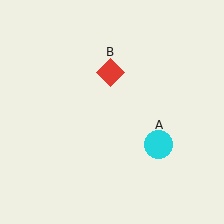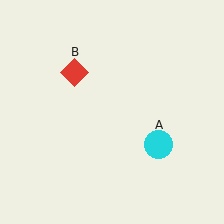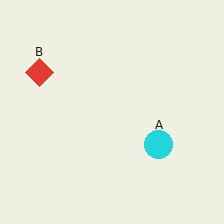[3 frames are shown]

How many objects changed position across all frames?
1 object changed position: red diamond (object B).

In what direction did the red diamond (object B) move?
The red diamond (object B) moved left.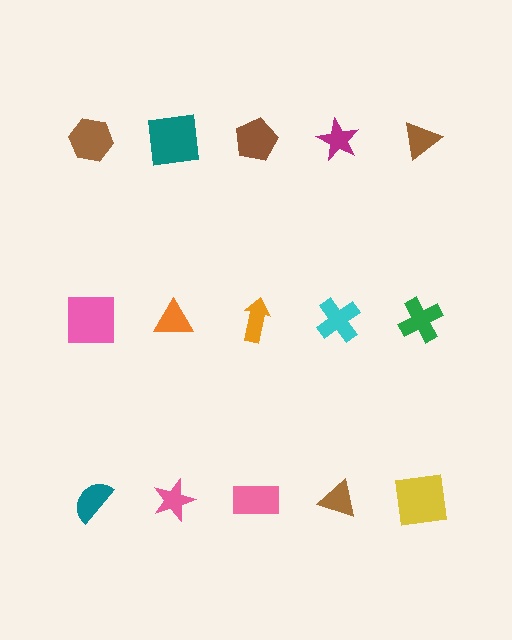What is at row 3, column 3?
A pink rectangle.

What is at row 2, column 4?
A cyan cross.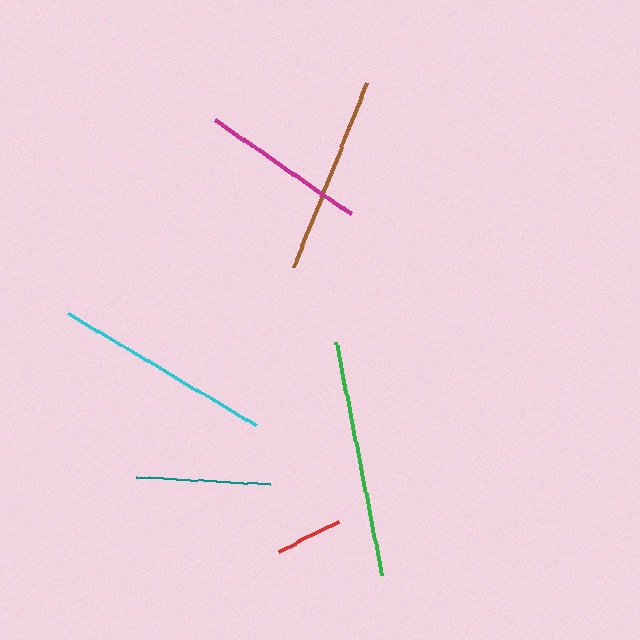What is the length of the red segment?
The red segment is approximately 67 pixels long.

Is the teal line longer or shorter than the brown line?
The brown line is longer than the teal line.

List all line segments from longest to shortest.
From longest to shortest: green, cyan, brown, magenta, teal, red.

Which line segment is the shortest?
The red line is the shortest at approximately 67 pixels.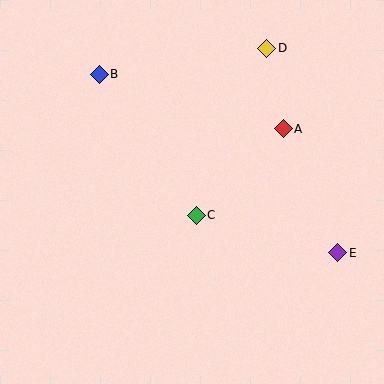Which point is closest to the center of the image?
Point C at (196, 215) is closest to the center.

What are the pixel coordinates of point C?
Point C is at (196, 215).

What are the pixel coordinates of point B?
Point B is at (99, 74).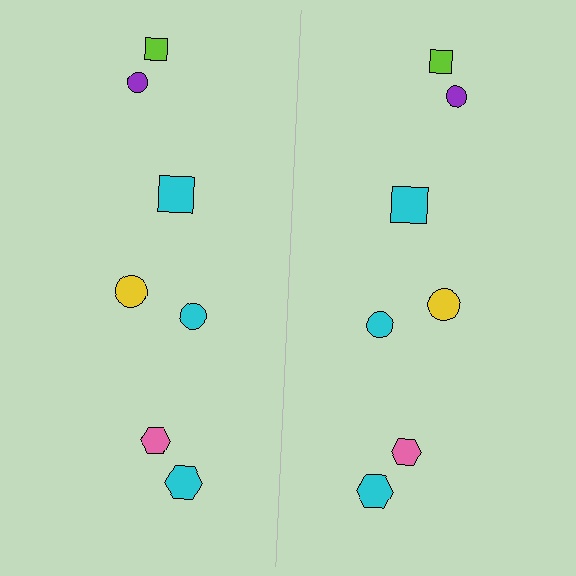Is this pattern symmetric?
Yes, this pattern has bilateral (reflection) symmetry.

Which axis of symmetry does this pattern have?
The pattern has a vertical axis of symmetry running through the center of the image.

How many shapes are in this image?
There are 14 shapes in this image.